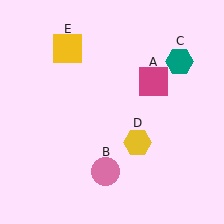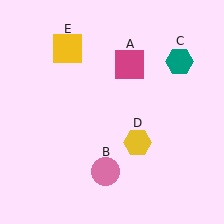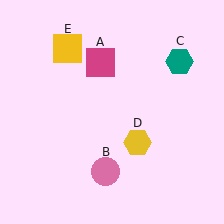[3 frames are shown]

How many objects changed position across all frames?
1 object changed position: magenta square (object A).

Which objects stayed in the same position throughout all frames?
Pink circle (object B) and teal hexagon (object C) and yellow hexagon (object D) and yellow square (object E) remained stationary.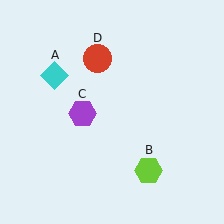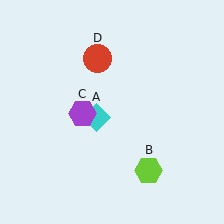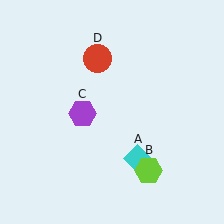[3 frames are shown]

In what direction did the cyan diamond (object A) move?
The cyan diamond (object A) moved down and to the right.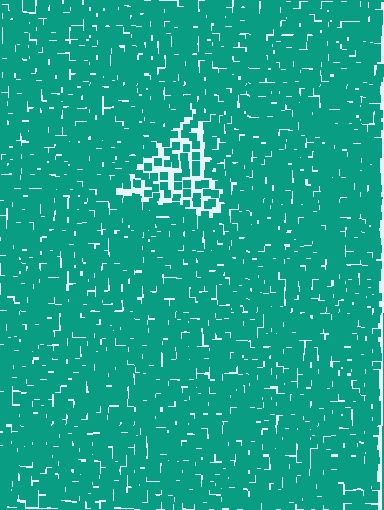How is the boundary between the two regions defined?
The boundary is defined by a change in element density (approximately 2.2x ratio). All elements are the same color, size, and shape.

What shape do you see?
I see a triangle.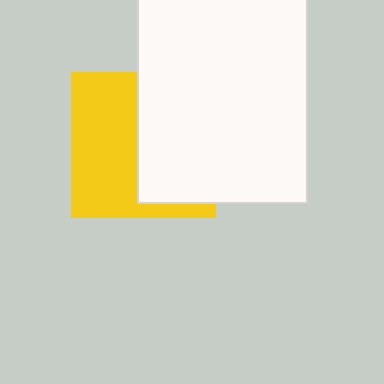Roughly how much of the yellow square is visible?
About half of it is visible (roughly 51%).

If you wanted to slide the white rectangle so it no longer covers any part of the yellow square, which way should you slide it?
Slide it right — that is the most direct way to separate the two shapes.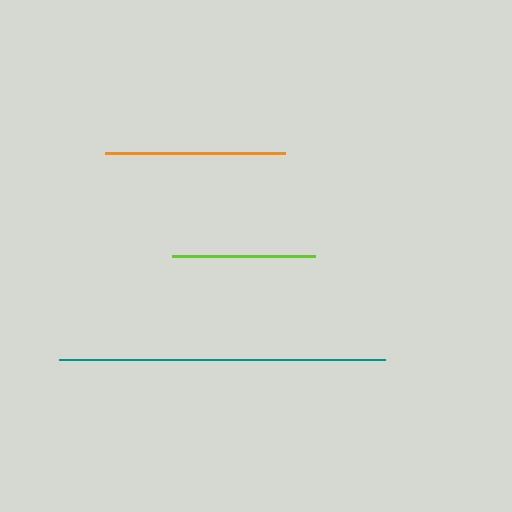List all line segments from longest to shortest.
From longest to shortest: teal, orange, lime.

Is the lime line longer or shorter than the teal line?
The teal line is longer than the lime line.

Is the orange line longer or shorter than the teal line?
The teal line is longer than the orange line.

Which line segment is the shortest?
The lime line is the shortest at approximately 143 pixels.